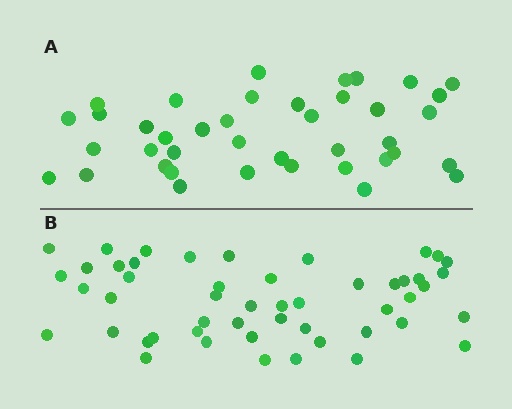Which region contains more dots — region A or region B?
Region B (the bottom region) has more dots.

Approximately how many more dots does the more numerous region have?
Region B has roughly 10 or so more dots than region A.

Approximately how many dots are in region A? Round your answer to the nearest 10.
About 40 dots.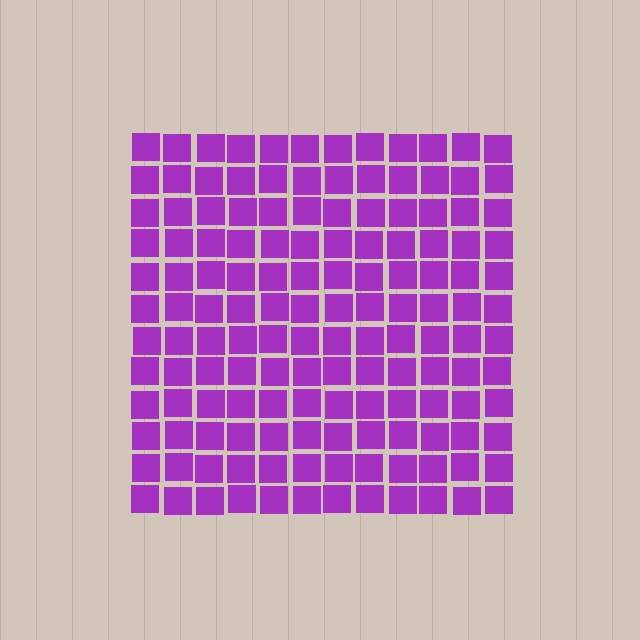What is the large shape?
The large shape is a square.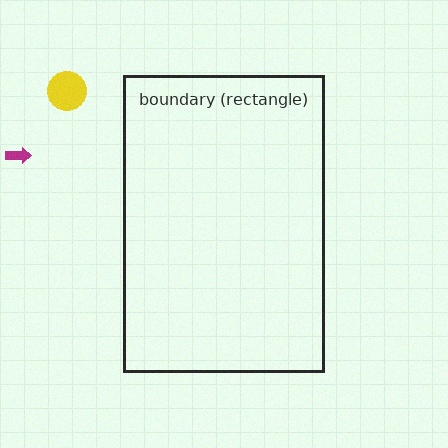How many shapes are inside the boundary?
0 inside, 2 outside.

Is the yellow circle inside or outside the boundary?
Outside.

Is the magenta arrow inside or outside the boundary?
Outside.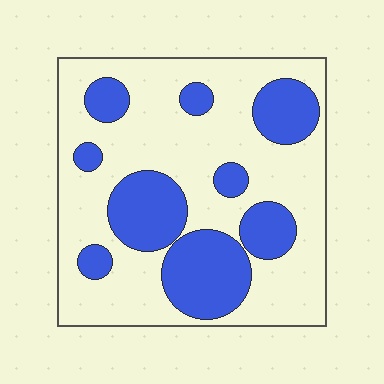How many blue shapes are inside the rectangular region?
9.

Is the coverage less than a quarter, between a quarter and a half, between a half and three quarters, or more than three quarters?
Between a quarter and a half.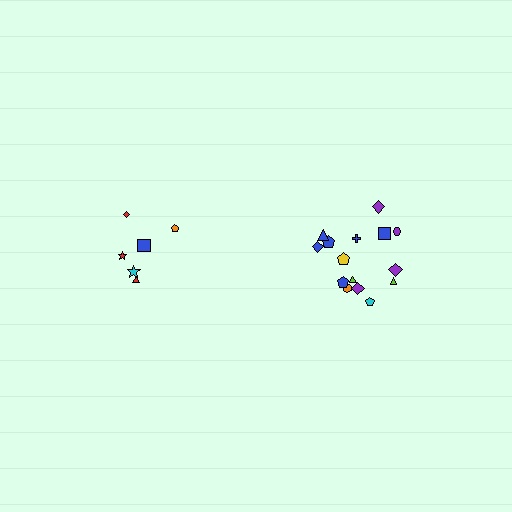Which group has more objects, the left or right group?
The right group.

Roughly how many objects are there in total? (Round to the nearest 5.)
Roughly 20 objects in total.